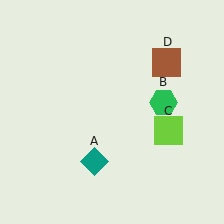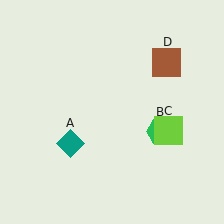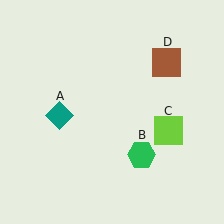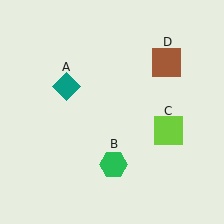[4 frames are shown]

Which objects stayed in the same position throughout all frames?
Lime square (object C) and brown square (object D) remained stationary.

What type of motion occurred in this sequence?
The teal diamond (object A), green hexagon (object B) rotated clockwise around the center of the scene.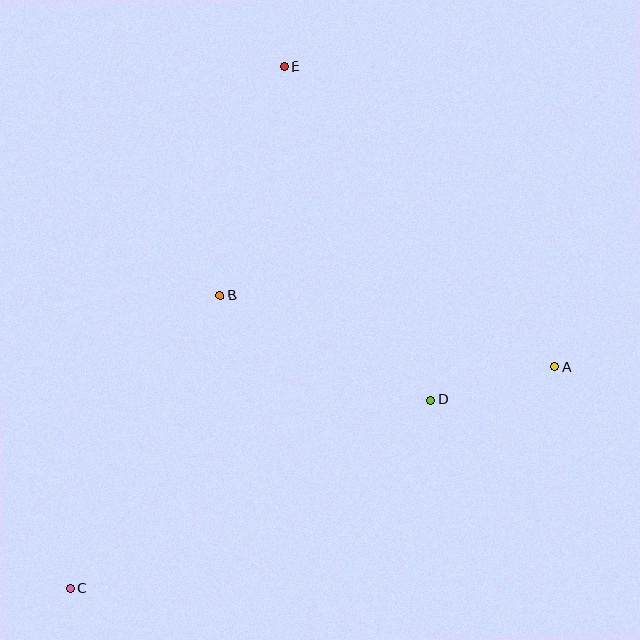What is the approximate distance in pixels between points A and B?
The distance between A and B is approximately 342 pixels.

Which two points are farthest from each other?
Points C and E are farthest from each other.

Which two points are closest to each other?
Points A and D are closest to each other.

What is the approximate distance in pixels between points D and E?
The distance between D and E is approximately 364 pixels.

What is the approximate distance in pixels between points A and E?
The distance between A and E is approximately 405 pixels.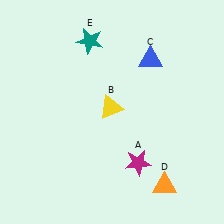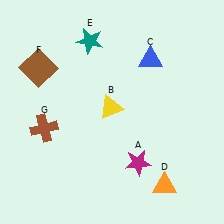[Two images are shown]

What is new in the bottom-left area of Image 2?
A brown cross (G) was added in the bottom-left area of Image 2.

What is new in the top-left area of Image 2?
A brown square (F) was added in the top-left area of Image 2.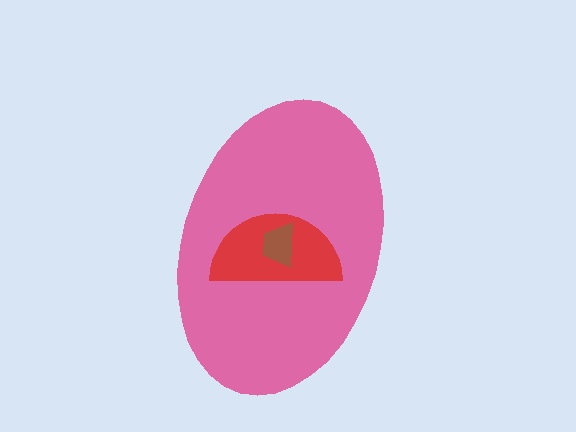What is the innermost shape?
The brown trapezoid.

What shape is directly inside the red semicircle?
The brown trapezoid.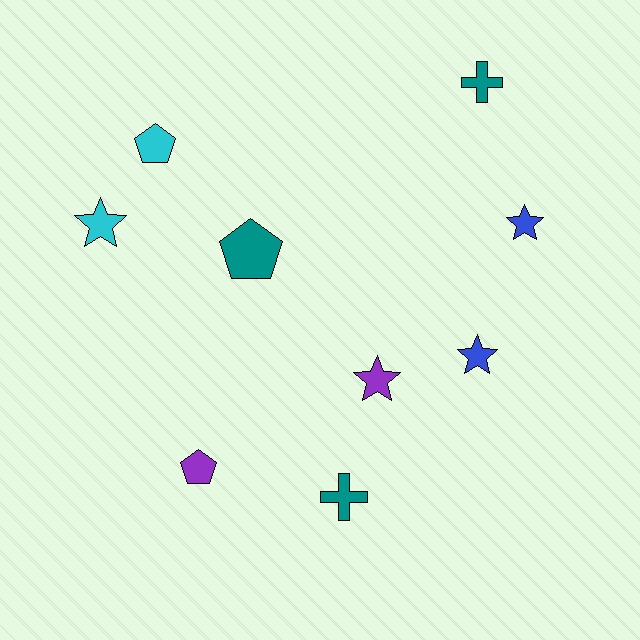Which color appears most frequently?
Teal, with 3 objects.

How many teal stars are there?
There are no teal stars.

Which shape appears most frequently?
Star, with 4 objects.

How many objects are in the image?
There are 9 objects.